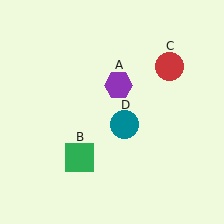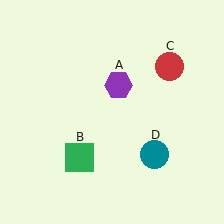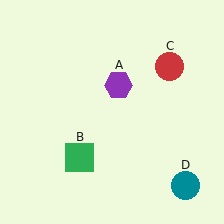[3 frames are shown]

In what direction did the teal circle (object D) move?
The teal circle (object D) moved down and to the right.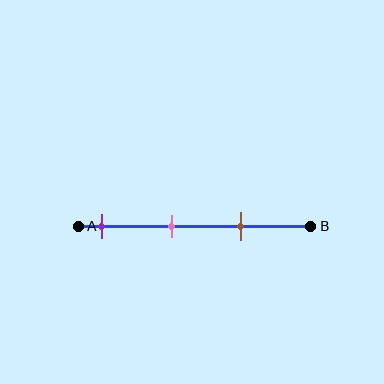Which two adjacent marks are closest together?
The pink and brown marks are the closest adjacent pair.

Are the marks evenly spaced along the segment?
Yes, the marks are approximately evenly spaced.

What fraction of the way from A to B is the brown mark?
The brown mark is approximately 70% (0.7) of the way from A to B.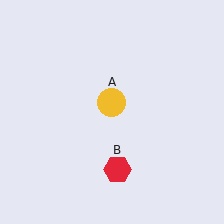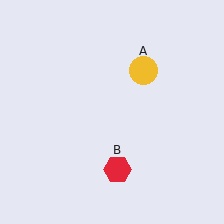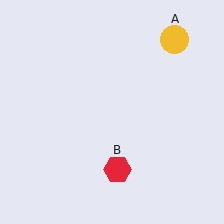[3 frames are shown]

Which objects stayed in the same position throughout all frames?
Red hexagon (object B) remained stationary.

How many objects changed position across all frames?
1 object changed position: yellow circle (object A).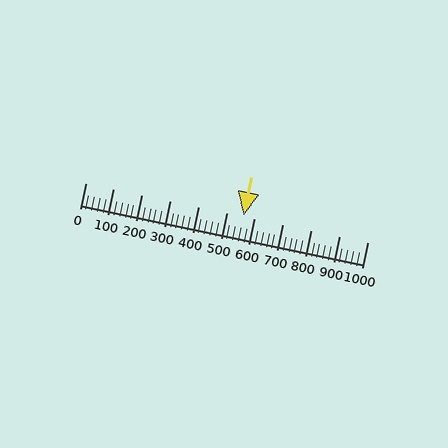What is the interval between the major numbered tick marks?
The major tick marks are spaced 100 units apart.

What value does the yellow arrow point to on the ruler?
The yellow arrow points to approximately 562.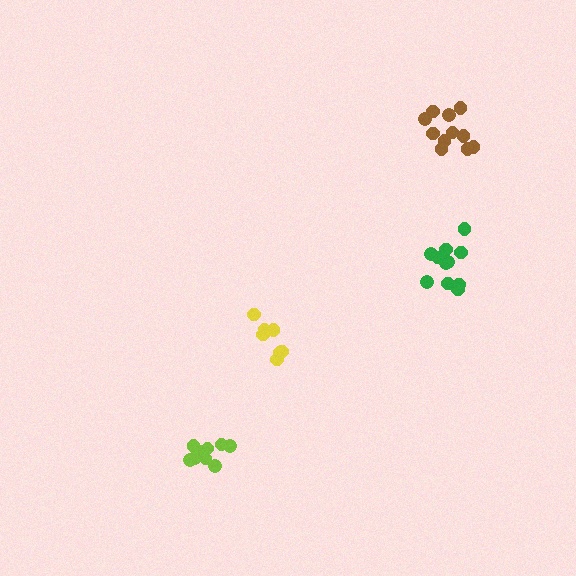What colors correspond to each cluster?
The clusters are colored: green, lime, brown, yellow.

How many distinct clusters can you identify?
There are 4 distinct clusters.